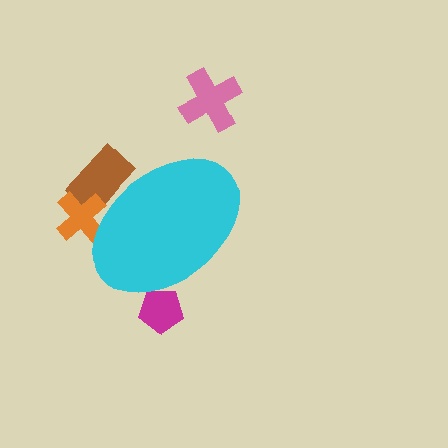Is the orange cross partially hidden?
Yes, the orange cross is partially hidden behind the cyan ellipse.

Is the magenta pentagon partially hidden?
Yes, the magenta pentagon is partially hidden behind the cyan ellipse.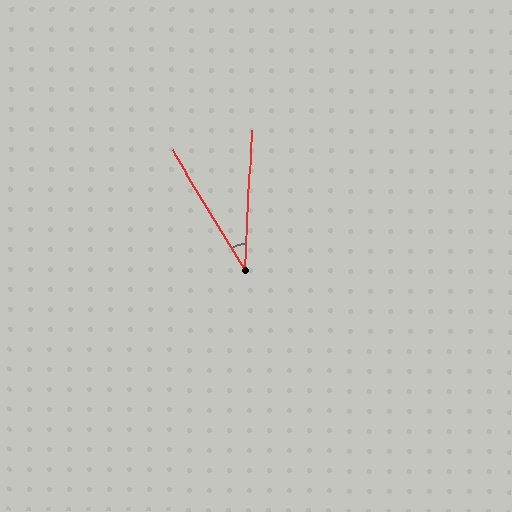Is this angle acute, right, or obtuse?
It is acute.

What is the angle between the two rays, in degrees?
Approximately 34 degrees.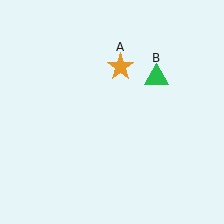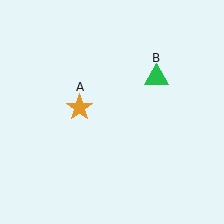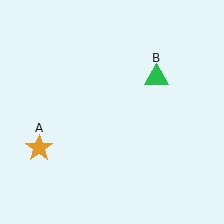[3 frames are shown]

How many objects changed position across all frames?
1 object changed position: orange star (object A).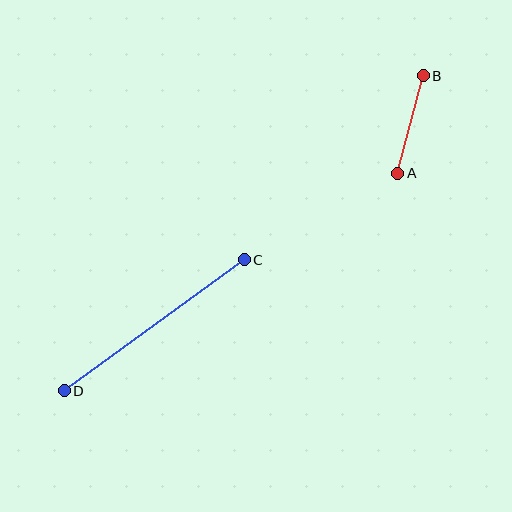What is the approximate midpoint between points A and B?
The midpoint is at approximately (411, 124) pixels.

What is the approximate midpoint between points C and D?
The midpoint is at approximately (154, 325) pixels.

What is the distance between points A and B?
The distance is approximately 101 pixels.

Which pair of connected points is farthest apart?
Points C and D are farthest apart.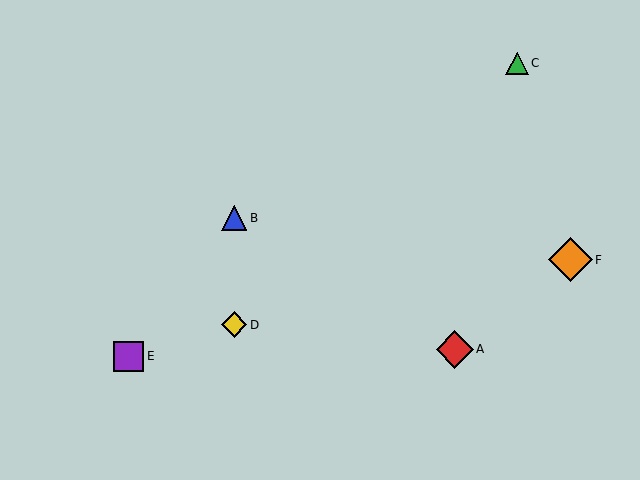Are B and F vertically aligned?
No, B is at x≈234 and F is at x≈571.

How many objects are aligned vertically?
2 objects (B, D) are aligned vertically.